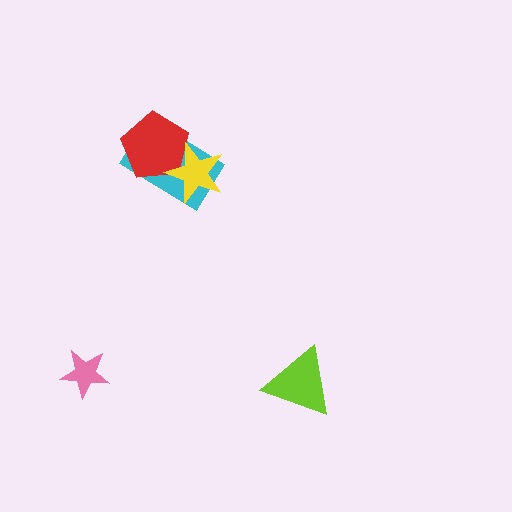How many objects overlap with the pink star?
0 objects overlap with the pink star.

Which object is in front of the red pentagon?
The yellow star is in front of the red pentagon.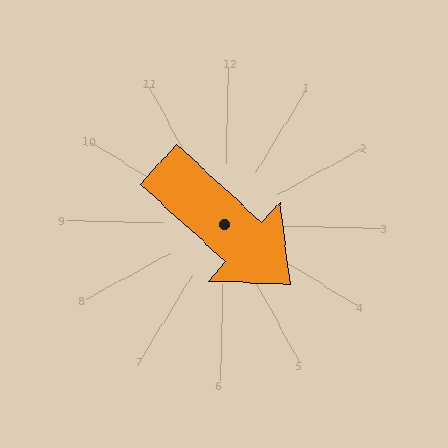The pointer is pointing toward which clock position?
Roughly 4 o'clock.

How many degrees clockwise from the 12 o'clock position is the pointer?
Approximately 131 degrees.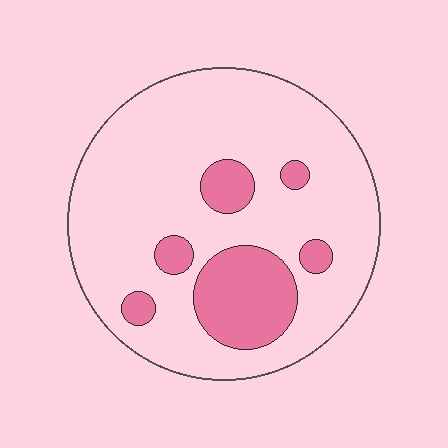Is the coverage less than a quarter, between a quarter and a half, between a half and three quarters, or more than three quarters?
Less than a quarter.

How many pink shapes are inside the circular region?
6.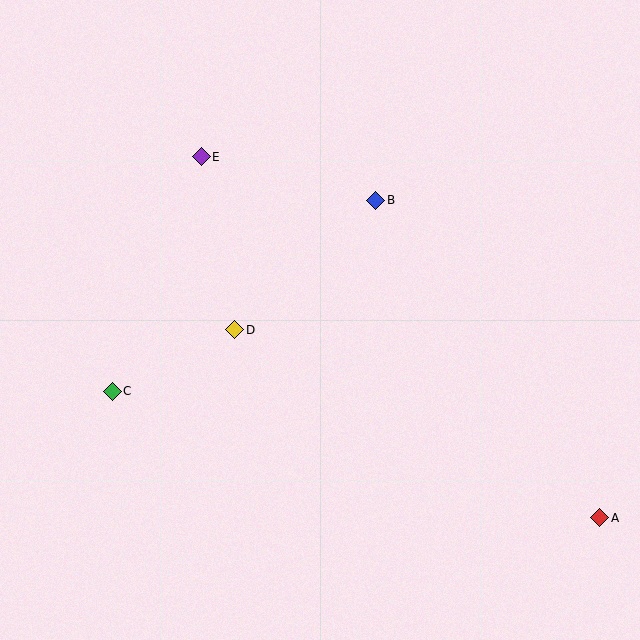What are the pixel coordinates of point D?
Point D is at (235, 330).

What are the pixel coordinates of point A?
Point A is at (600, 518).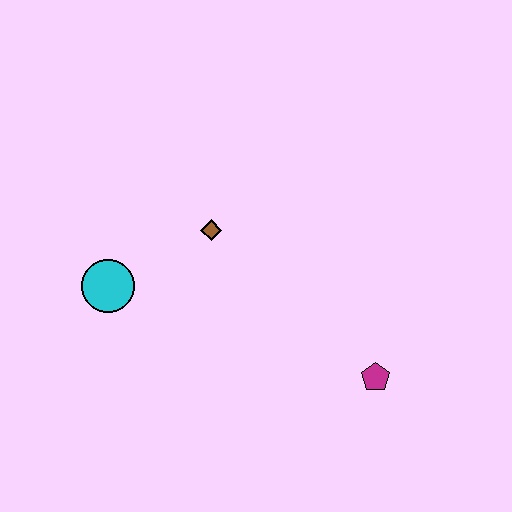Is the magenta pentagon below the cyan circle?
Yes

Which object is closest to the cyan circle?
The brown diamond is closest to the cyan circle.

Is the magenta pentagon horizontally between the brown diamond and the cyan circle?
No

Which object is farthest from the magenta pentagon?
The cyan circle is farthest from the magenta pentagon.